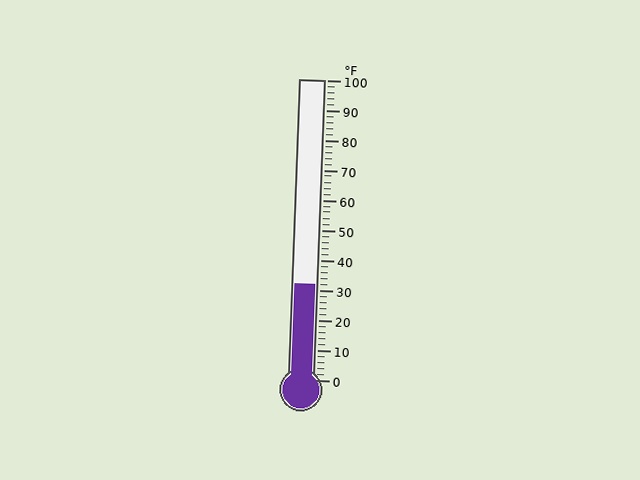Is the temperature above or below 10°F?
The temperature is above 10°F.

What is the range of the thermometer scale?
The thermometer scale ranges from 0°F to 100°F.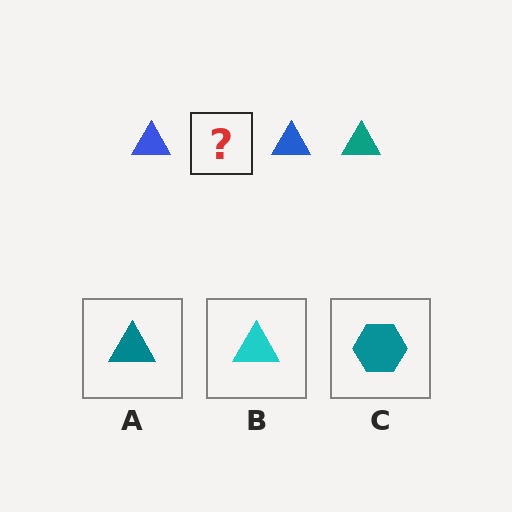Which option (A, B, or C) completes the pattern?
A.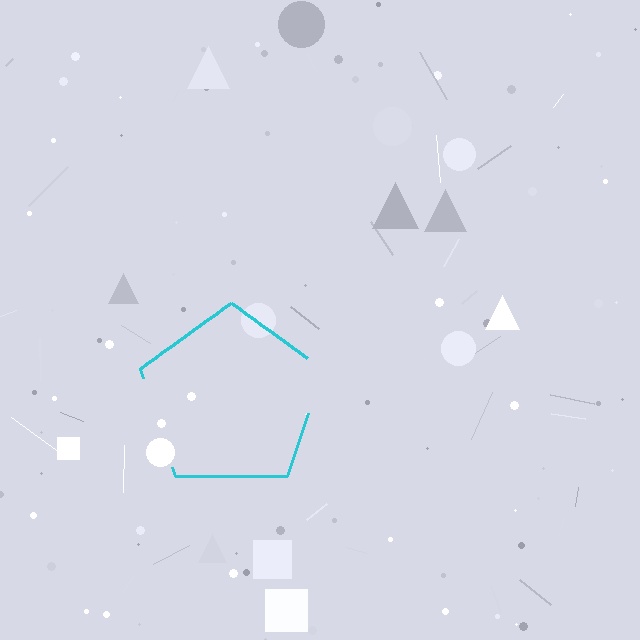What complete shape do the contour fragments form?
The contour fragments form a pentagon.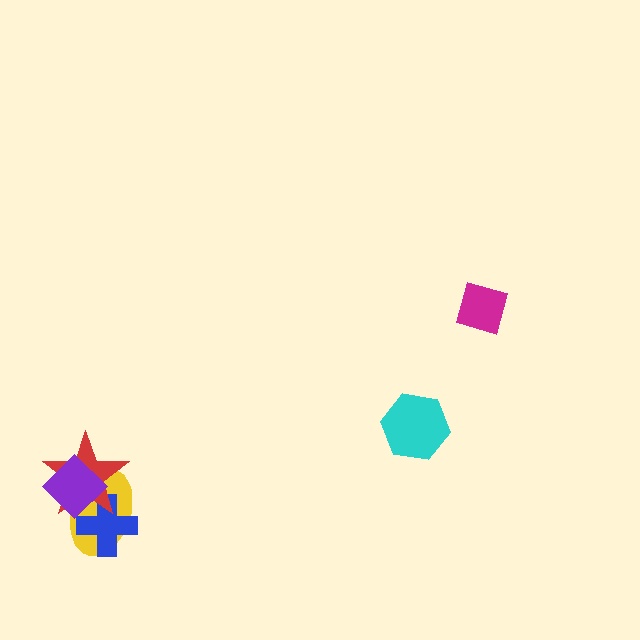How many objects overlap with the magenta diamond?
0 objects overlap with the magenta diamond.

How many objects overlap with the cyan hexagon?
0 objects overlap with the cyan hexagon.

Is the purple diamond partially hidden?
No, no other shape covers it.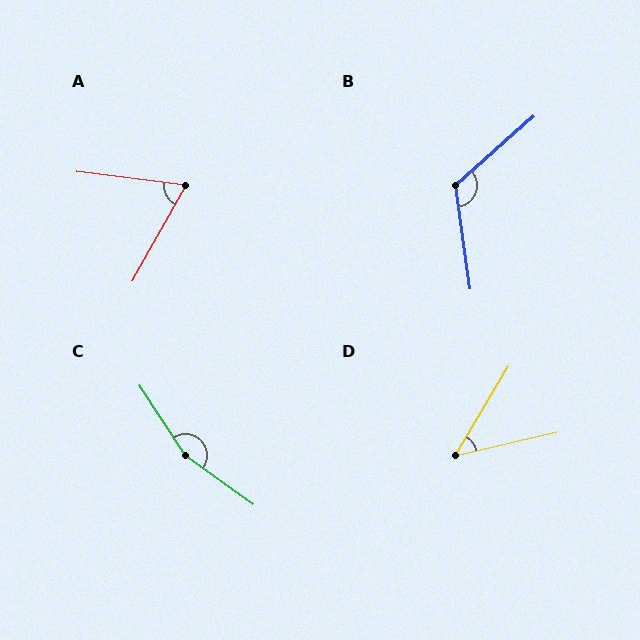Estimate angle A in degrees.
Approximately 68 degrees.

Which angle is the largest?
C, at approximately 159 degrees.